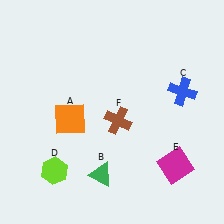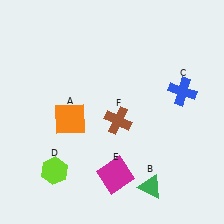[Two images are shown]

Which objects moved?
The objects that moved are: the green triangle (B), the magenta square (E).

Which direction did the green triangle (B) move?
The green triangle (B) moved right.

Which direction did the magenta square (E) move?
The magenta square (E) moved left.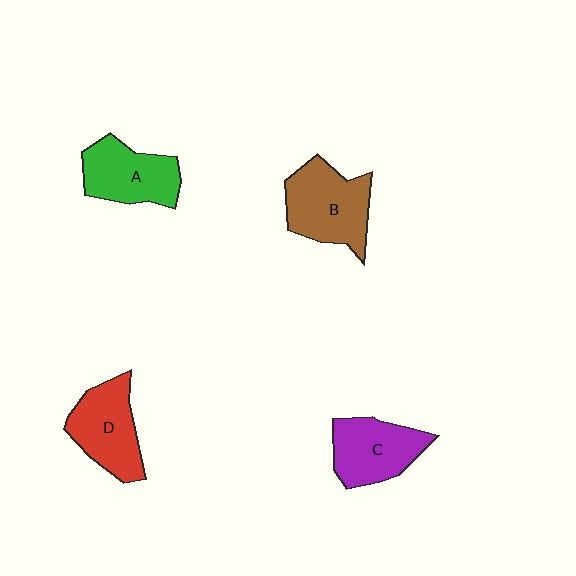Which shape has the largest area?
Shape B (brown).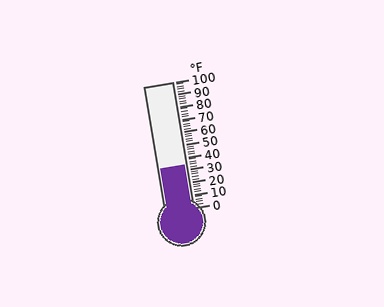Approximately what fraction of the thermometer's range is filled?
The thermometer is filled to approximately 35% of its range.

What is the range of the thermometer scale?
The thermometer scale ranges from 0°F to 100°F.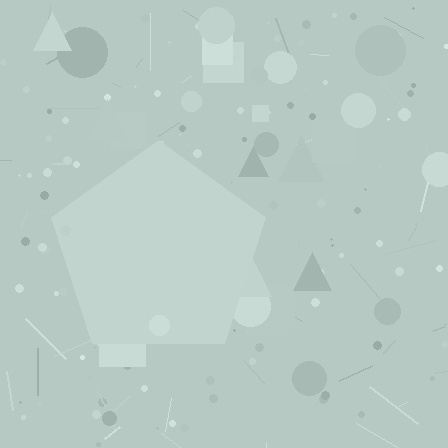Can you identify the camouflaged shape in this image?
The camouflaged shape is a pentagon.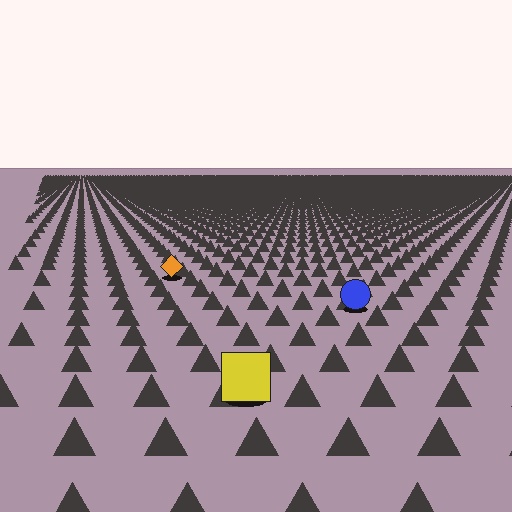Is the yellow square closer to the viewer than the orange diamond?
Yes. The yellow square is closer — you can tell from the texture gradient: the ground texture is coarser near it.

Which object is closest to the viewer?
The yellow square is closest. The texture marks near it are larger and more spread out.